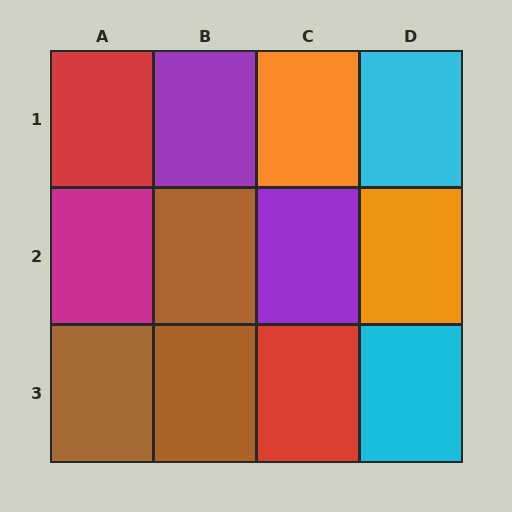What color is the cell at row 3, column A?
Brown.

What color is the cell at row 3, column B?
Brown.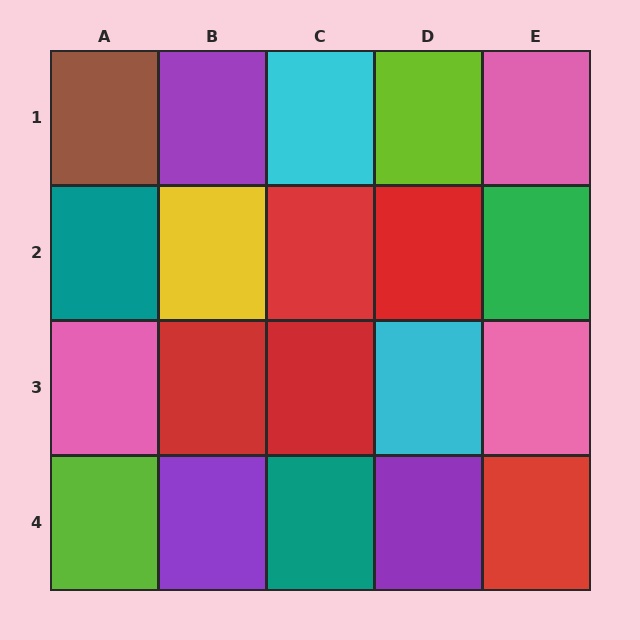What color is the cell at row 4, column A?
Lime.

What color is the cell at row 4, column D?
Purple.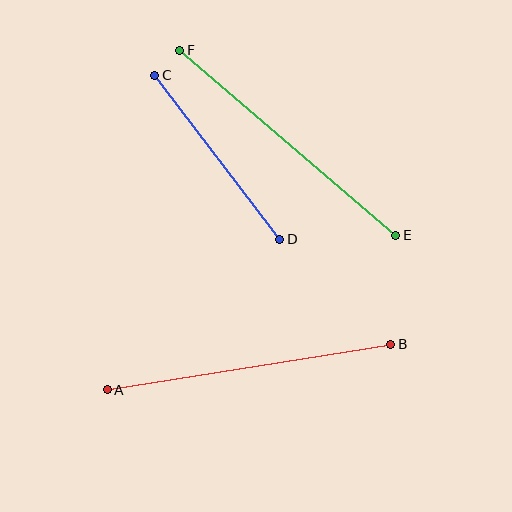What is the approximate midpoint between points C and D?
The midpoint is at approximately (217, 157) pixels.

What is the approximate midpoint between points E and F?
The midpoint is at approximately (288, 143) pixels.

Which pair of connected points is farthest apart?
Points A and B are farthest apart.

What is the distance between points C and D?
The distance is approximately 206 pixels.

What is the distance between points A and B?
The distance is approximately 287 pixels.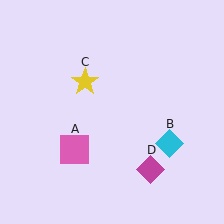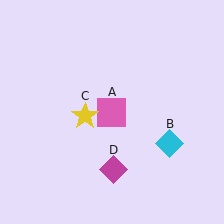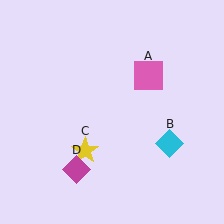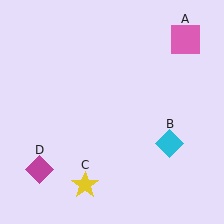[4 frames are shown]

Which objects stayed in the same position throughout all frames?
Cyan diamond (object B) remained stationary.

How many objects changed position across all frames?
3 objects changed position: pink square (object A), yellow star (object C), magenta diamond (object D).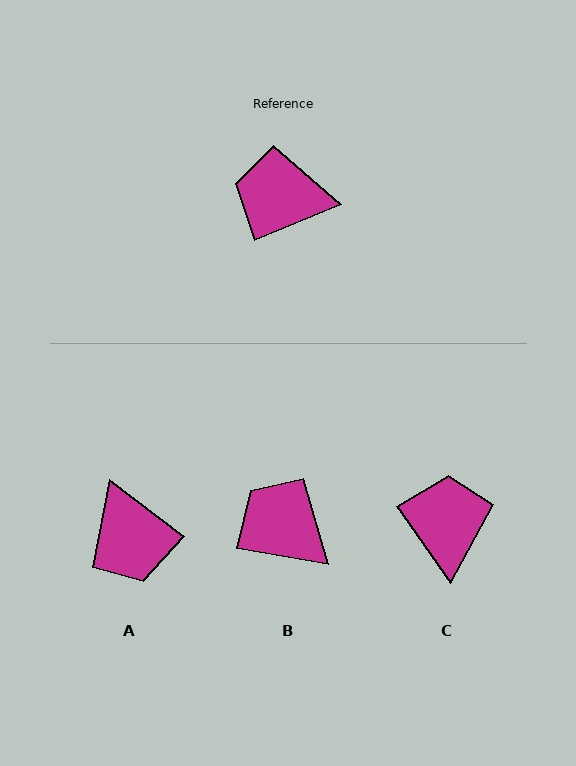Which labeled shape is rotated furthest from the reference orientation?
A, about 120 degrees away.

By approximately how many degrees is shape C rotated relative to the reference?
Approximately 78 degrees clockwise.